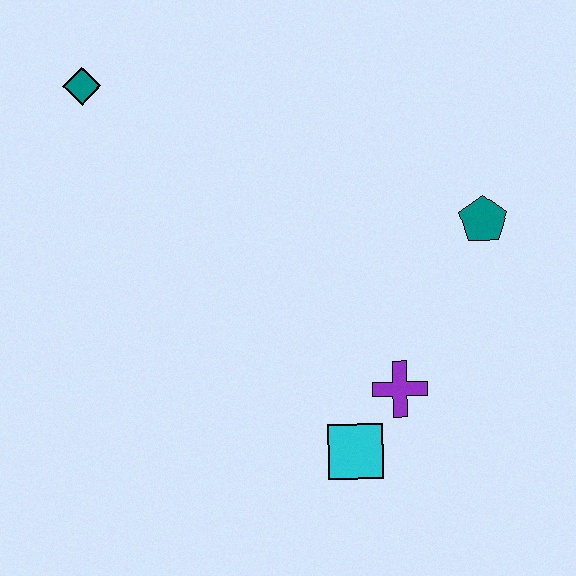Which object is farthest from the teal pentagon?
The teal diamond is farthest from the teal pentagon.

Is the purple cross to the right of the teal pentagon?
No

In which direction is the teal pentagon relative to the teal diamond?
The teal pentagon is to the right of the teal diamond.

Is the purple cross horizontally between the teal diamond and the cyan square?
No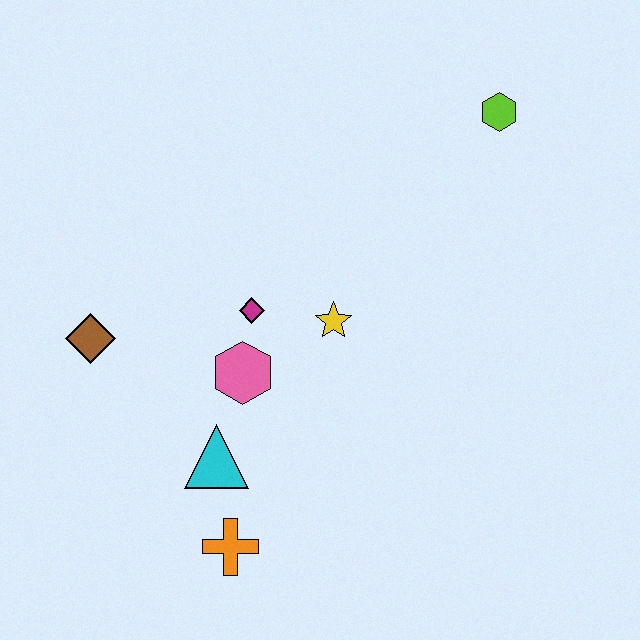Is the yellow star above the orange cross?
Yes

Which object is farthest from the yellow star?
The lime hexagon is farthest from the yellow star.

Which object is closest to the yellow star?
The magenta diamond is closest to the yellow star.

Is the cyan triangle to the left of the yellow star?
Yes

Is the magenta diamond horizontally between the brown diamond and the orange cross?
No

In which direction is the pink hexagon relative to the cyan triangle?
The pink hexagon is above the cyan triangle.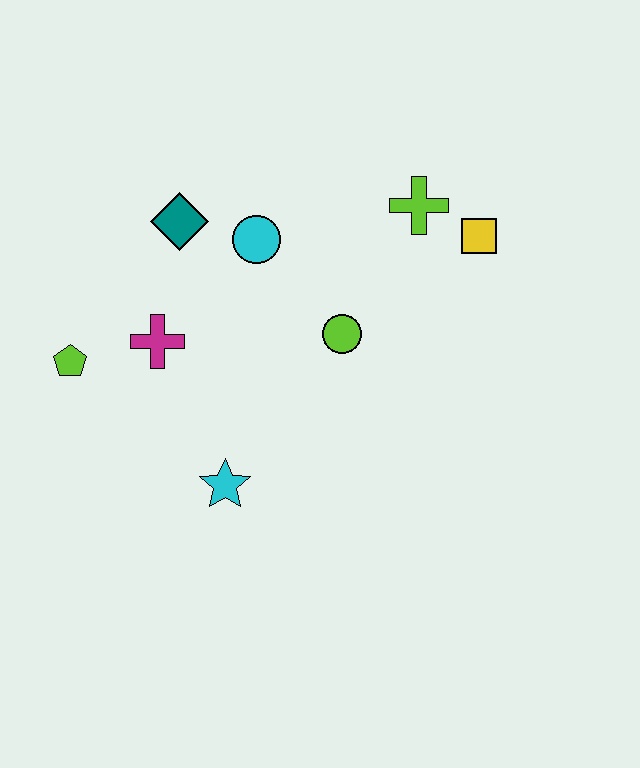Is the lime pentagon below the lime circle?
Yes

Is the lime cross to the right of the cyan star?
Yes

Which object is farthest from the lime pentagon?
The yellow square is farthest from the lime pentagon.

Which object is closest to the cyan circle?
The teal diamond is closest to the cyan circle.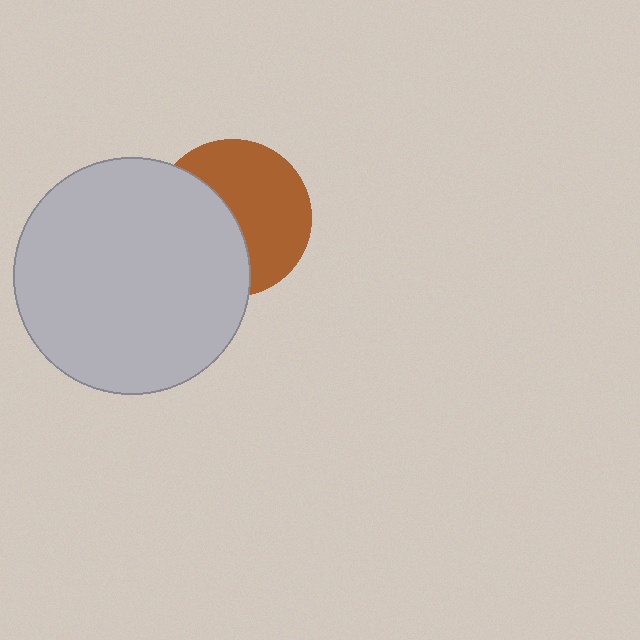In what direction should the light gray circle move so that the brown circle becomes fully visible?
The light gray circle should move left. That is the shortest direction to clear the overlap and leave the brown circle fully visible.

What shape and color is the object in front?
The object in front is a light gray circle.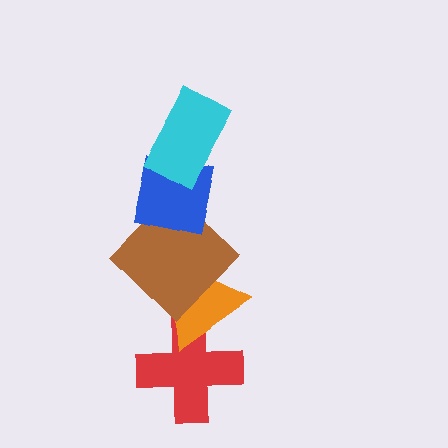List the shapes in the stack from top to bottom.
From top to bottom: the cyan rectangle, the blue square, the brown diamond, the orange triangle, the red cross.